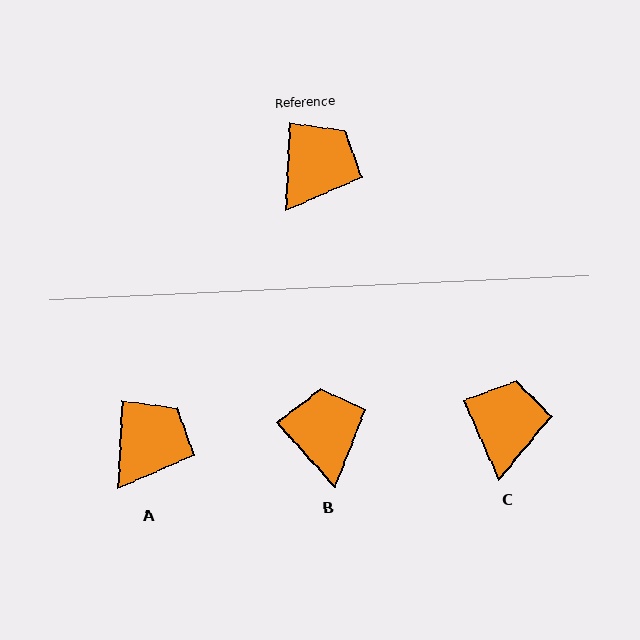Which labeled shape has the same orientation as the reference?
A.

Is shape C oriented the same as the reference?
No, it is off by about 27 degrees.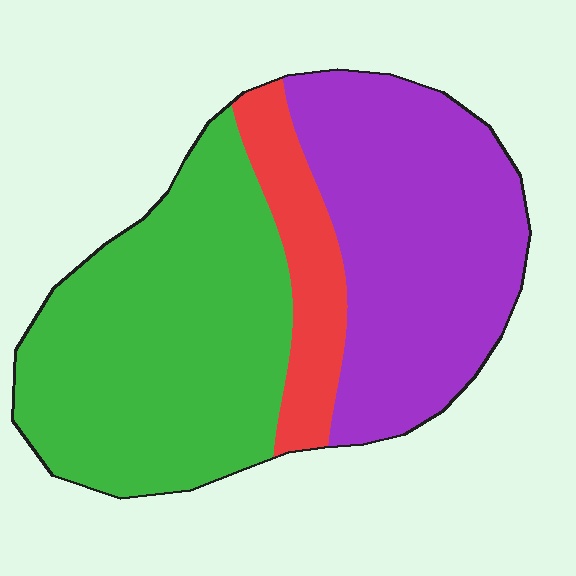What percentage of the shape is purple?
Purple takes up about two fifths (2/5) of the shape.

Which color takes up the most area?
Green, at roughly 45%.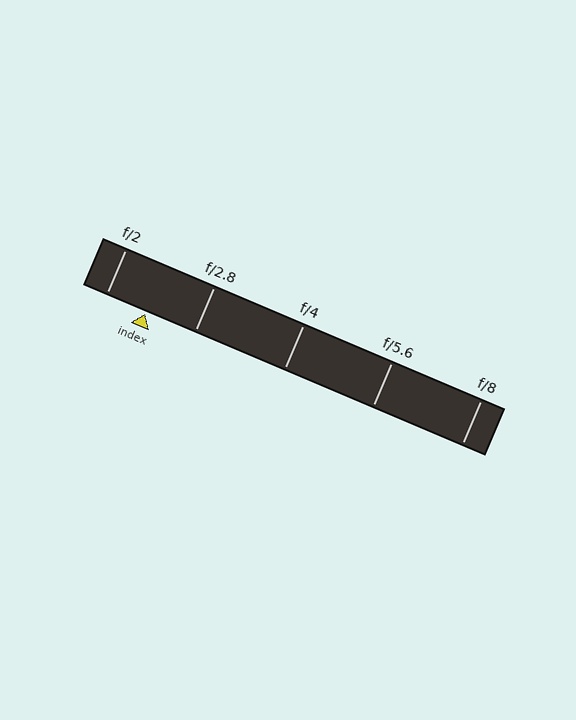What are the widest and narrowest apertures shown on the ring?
The widest aperture shown is f/2 and the narrowest is f/8.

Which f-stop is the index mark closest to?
The index mark is closest to f/2.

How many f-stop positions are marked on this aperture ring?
There are 5 f-stop positions marked.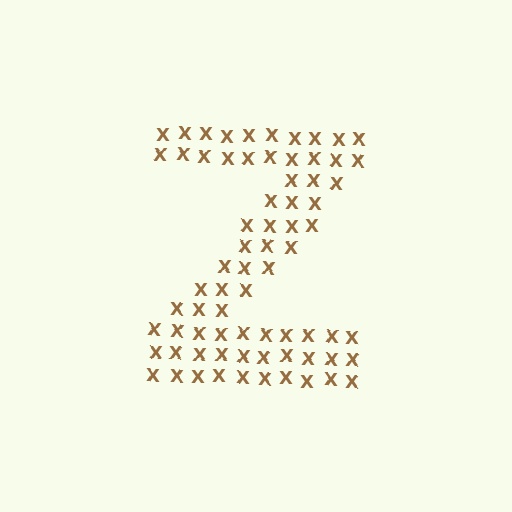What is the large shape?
The large shape is the letter Z.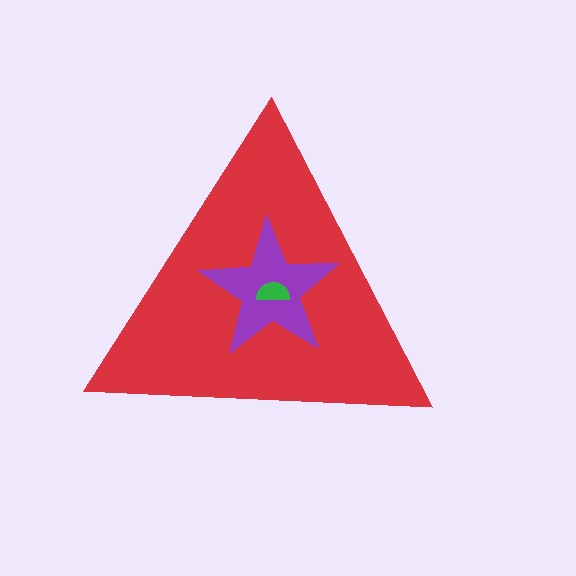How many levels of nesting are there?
3.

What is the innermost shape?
The green semicircle.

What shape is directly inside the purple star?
The green semicircle.